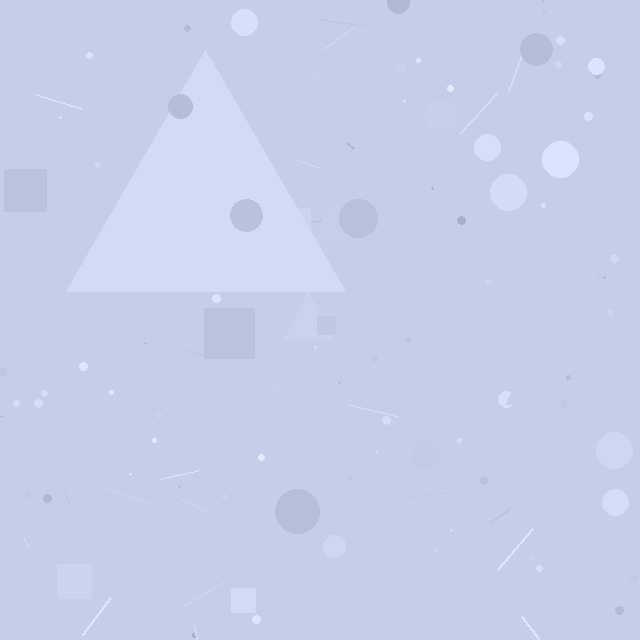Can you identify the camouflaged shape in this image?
The camouflaged shape is a triangle.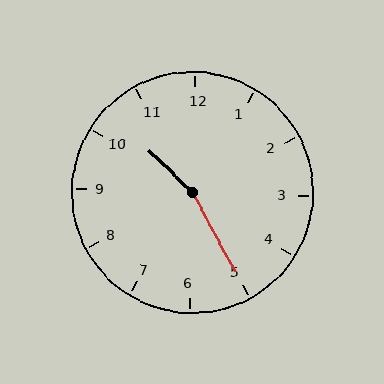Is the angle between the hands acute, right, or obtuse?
It is obtuse.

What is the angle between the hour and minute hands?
Approximately 162 degrees.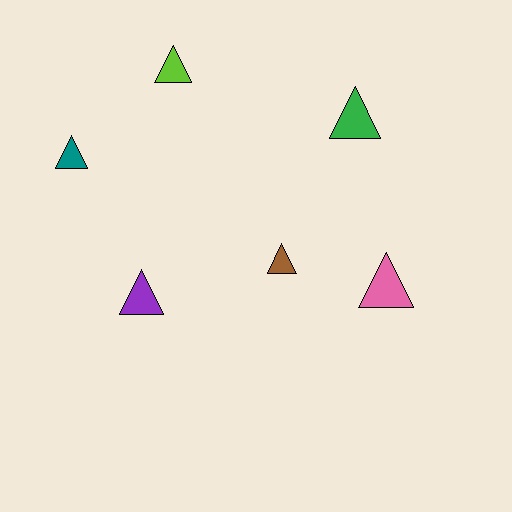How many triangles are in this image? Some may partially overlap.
There are 6 triangles.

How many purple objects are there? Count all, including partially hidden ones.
There is 1 purple object.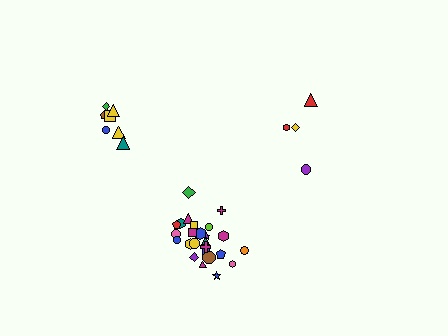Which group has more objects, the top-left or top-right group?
The top-left group.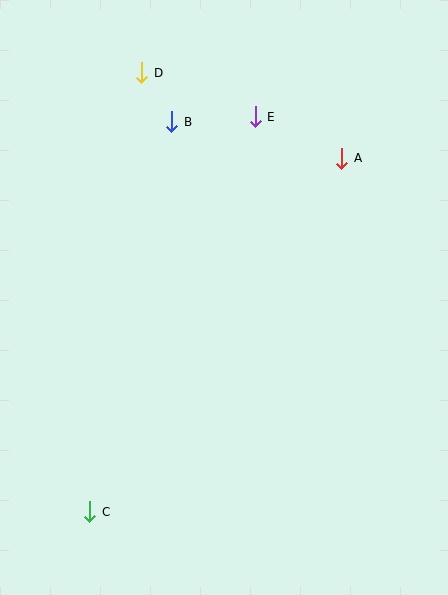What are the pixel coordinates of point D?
Point D is at (142, 73).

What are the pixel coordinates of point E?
Point E is at (255, 117).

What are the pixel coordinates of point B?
Point B is at (172, 122).